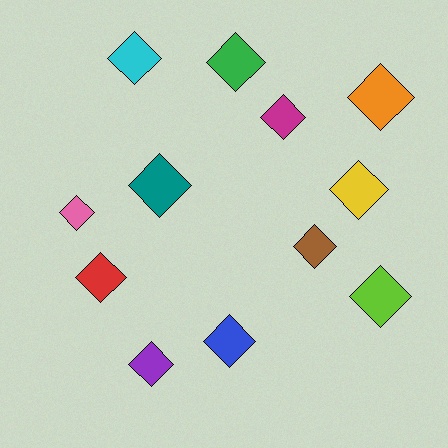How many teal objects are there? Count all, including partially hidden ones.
There is 1 teal object.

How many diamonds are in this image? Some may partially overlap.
There are 12 diamonds.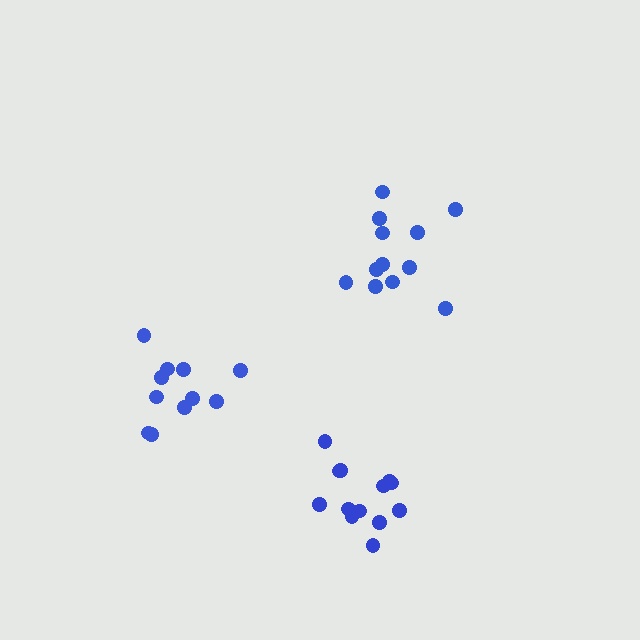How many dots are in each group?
Group 1: 11 dots, Group 2: 12 dots, Group 3: 13 dots (36 total).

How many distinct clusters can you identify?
There are 3 distinct clusters.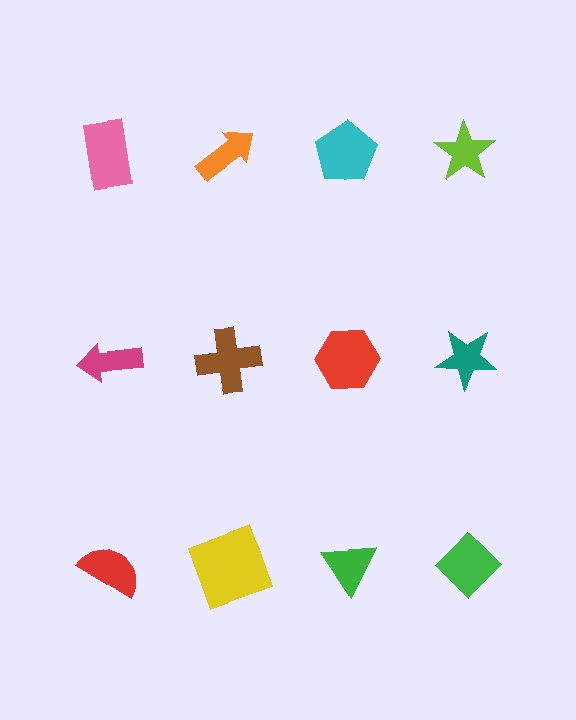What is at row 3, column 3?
A green triangle.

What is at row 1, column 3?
A cyan pentagon.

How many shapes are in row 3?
4 shapes.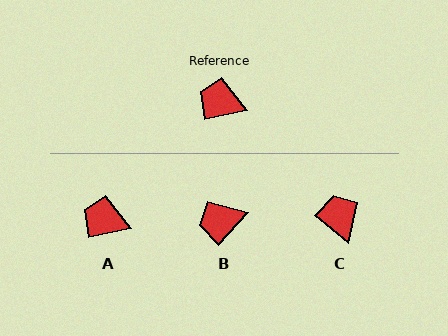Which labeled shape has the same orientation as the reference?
A.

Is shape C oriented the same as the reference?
No, it is off by about 51 degrees.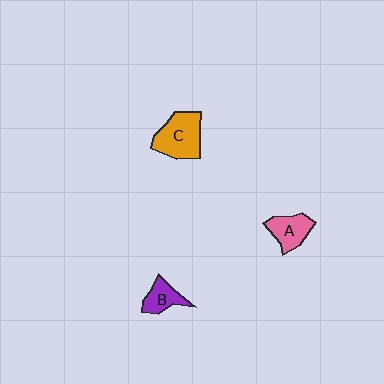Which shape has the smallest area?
Shape B (purple).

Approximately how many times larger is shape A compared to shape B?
Approximately 1.3 times.